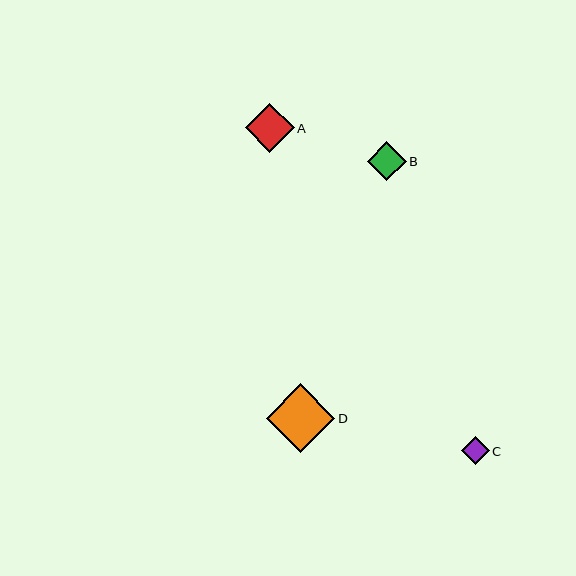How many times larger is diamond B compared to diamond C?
Diamond B is approximately 1.4 times the size of diamond C.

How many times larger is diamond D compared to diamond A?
Diamond D is approximately 1.4 times the size of diamond A.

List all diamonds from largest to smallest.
From largest to smallest: D, A, B, C.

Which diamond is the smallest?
Diamond C is the smallest with a size of approximately 28 pixels.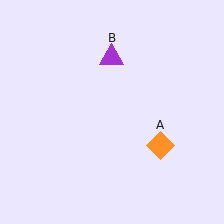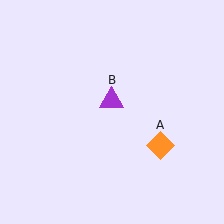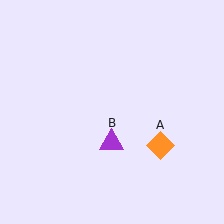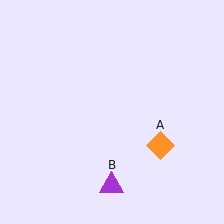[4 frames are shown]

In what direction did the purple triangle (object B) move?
The purple triangle (object B) moved down.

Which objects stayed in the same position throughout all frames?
Orange diamond (object A) remained stationary.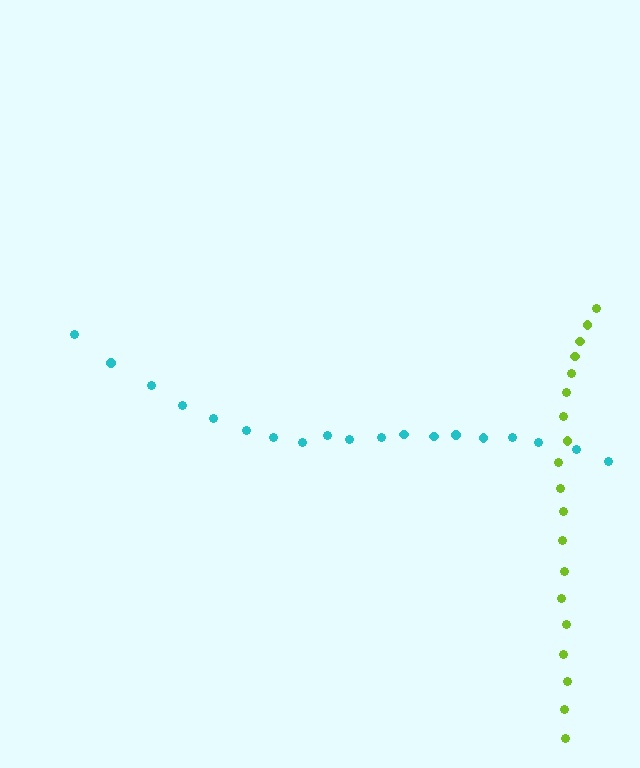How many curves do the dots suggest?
There are 2 distinct paths.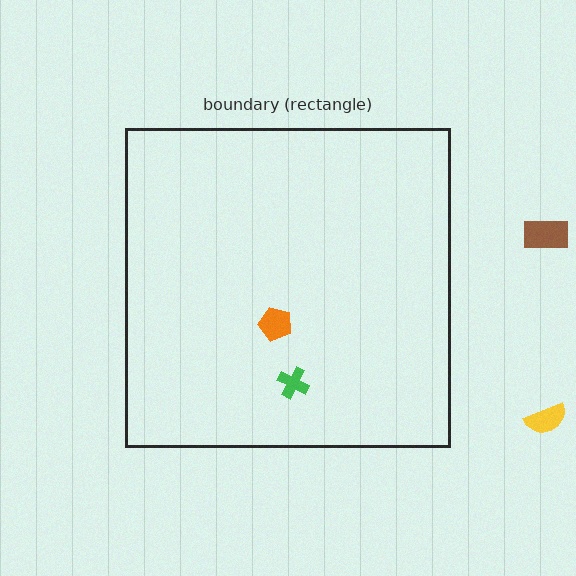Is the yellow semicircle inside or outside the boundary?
Outside.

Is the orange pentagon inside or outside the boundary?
Inside.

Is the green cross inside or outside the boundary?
Inside.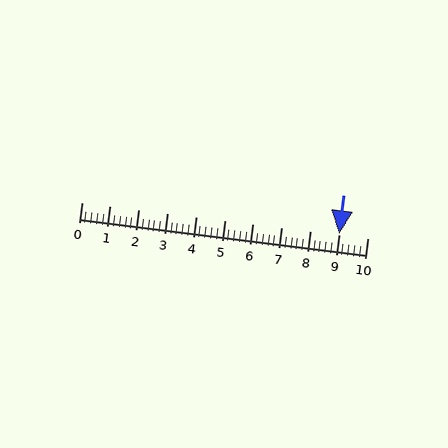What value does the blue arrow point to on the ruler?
The blue arrow points to approximately 9.0.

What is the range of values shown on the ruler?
The ruler shows values from 0 to 10.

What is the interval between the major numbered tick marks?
The major tick marks are spaced 1 units apart.